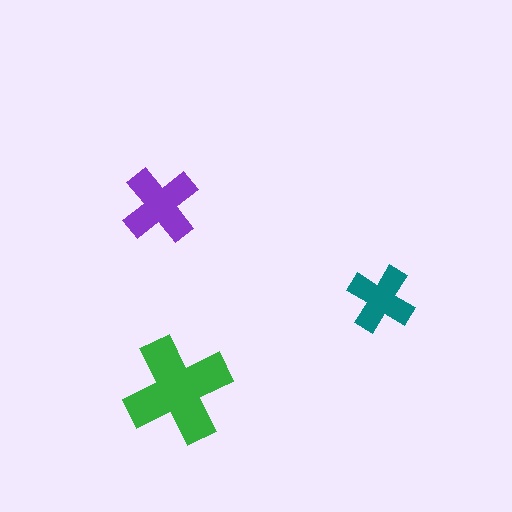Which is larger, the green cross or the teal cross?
The green one.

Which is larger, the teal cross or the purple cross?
The purple one.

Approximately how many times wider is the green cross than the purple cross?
About 1.5 times wider.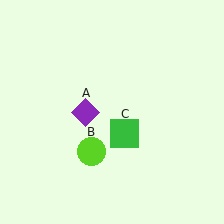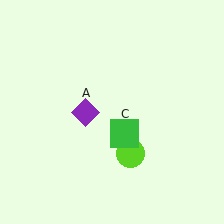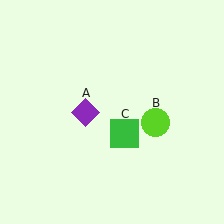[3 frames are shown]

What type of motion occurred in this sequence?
The lime circle (object B) rotated counterclockwise around the center of the scene.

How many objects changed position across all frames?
1 object changed position: lime circle (object B).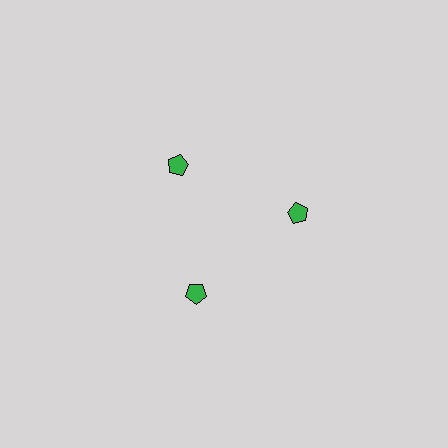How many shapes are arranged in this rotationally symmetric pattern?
There are 3 shapes, arranged in 3 groups of 1.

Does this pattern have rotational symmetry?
Yes, this pattern has 3-fold rotational symmetry. It looks the same after rotating 120 degrees around the center.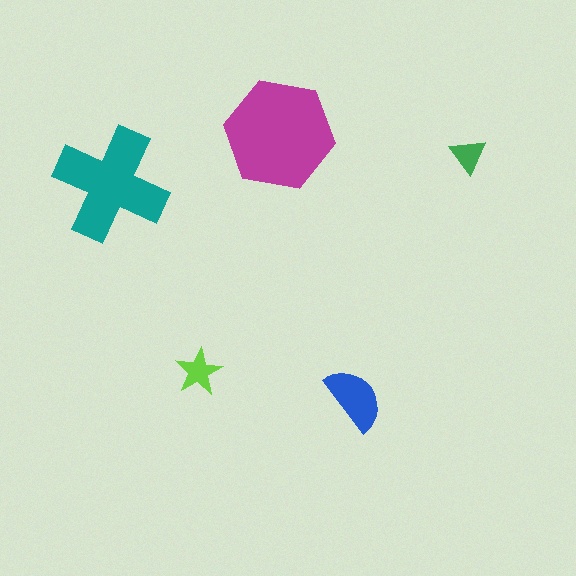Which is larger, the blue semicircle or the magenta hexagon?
The magenta hexagon.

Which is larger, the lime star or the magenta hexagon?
The magenta hexagon.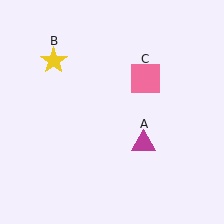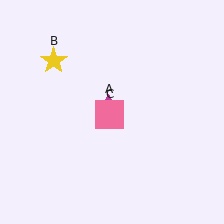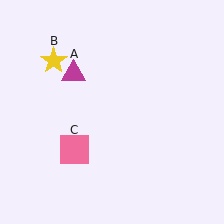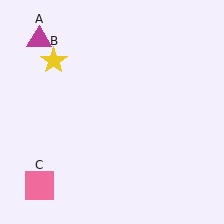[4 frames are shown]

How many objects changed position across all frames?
2 objects changed position: magenta triangle (object A), pink square (object C).